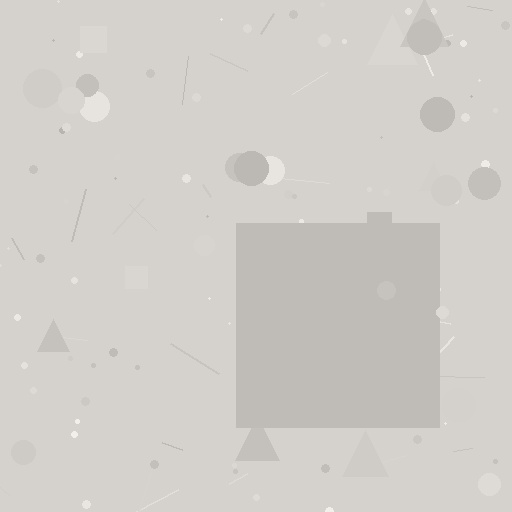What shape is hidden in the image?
A square is hidden in the image.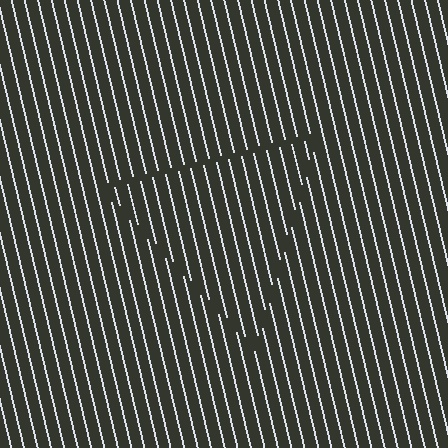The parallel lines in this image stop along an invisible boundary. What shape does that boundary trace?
An illusory triangle. The interior of the shape contains the same grating, shifted by half a period — the contour is defined by the phase discontinuity where line-ends from the inner and outer gratings abut.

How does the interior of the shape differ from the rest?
The interior of the shape contains the same grating, shifted by half a period — the contour is defined by the phase discontinuity where line-ends from the inner and outer gratings abut.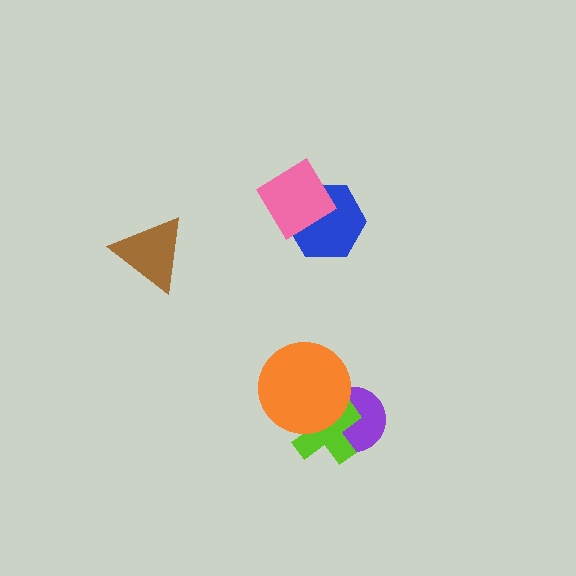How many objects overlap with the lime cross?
2 objects overlap with the lime cross.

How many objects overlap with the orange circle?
2 objects overlap with the orange circle.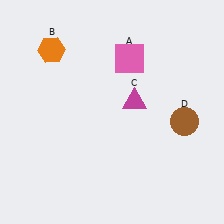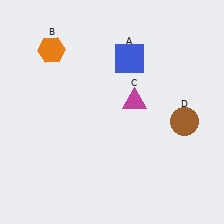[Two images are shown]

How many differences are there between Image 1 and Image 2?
There is 1 difference between the two images.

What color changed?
The square (A) changed from pink in Image 1 to blue in Image 2.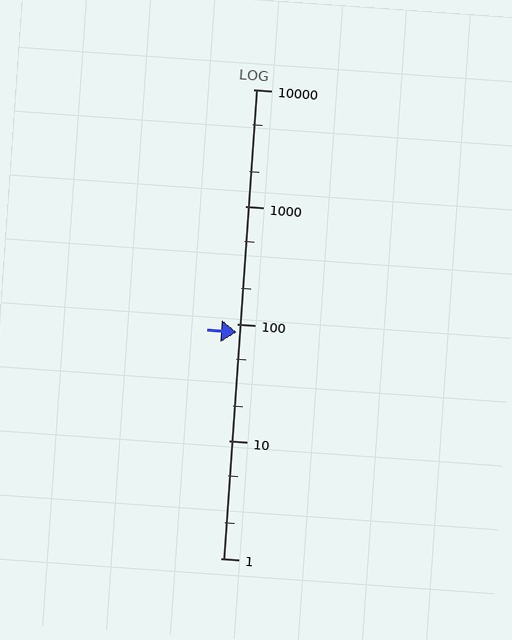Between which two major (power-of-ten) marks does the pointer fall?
The pointer is between 10 and 100.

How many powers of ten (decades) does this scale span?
The scale spans 4 decades, from 1 to 10000.